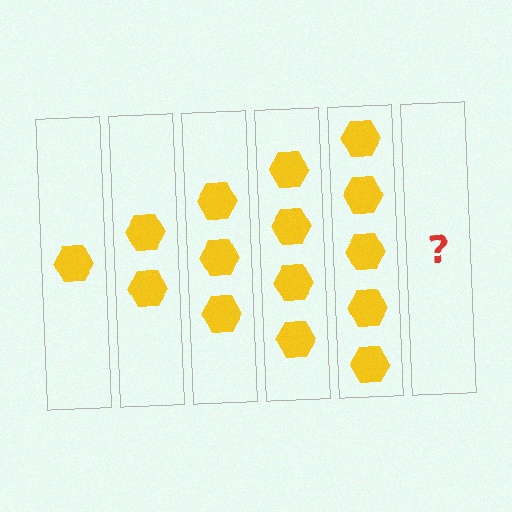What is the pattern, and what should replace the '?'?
The pattern is that each step adds one more hexagon. The '?' should be 6 hexagons.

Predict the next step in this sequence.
The next step is 6 hexagons.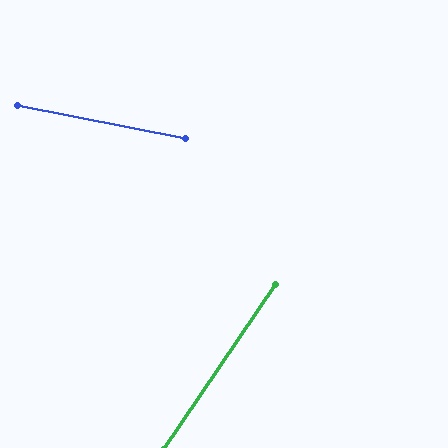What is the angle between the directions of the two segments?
Approximately 67 degrees.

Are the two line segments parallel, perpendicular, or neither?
Neither parallel nor perpendicular — they differ by about 67°.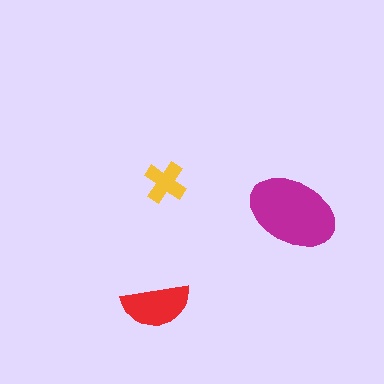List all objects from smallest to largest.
The yellow cross, the red semicircle, the magenta ellipse.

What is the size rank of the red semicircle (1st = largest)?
2nd.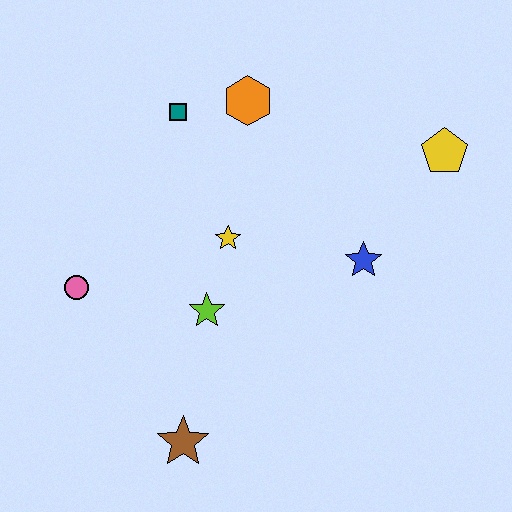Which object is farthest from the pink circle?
The yellow pentagon is farthest from the pink circle.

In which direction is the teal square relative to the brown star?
The teal square is above the brown star.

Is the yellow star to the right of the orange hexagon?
No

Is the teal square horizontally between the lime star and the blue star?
No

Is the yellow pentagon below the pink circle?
No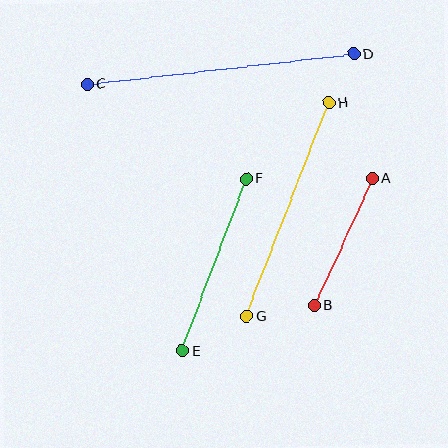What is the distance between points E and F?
The distance is approximately 183 pixels.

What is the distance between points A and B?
The distance is approximately 140 pixels.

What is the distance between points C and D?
The distance is approximately 268 pixels.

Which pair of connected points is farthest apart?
Points C and D are farthest apart.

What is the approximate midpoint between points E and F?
The midpoint is at approximately (214, 265) pixels.